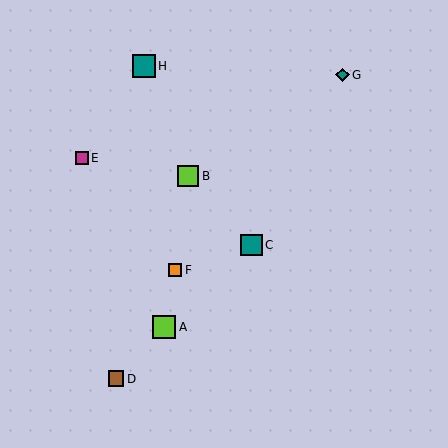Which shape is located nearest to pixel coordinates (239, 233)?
The teal square (labeled C) at (251, 245) is nearest to that location.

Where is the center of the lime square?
The center of the lime square is at (188, 176).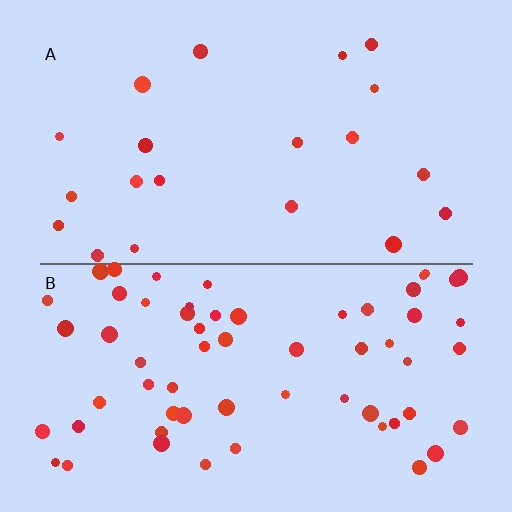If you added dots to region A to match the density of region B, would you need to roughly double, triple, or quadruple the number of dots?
Approximately triple.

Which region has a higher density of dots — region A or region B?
B (the bottom).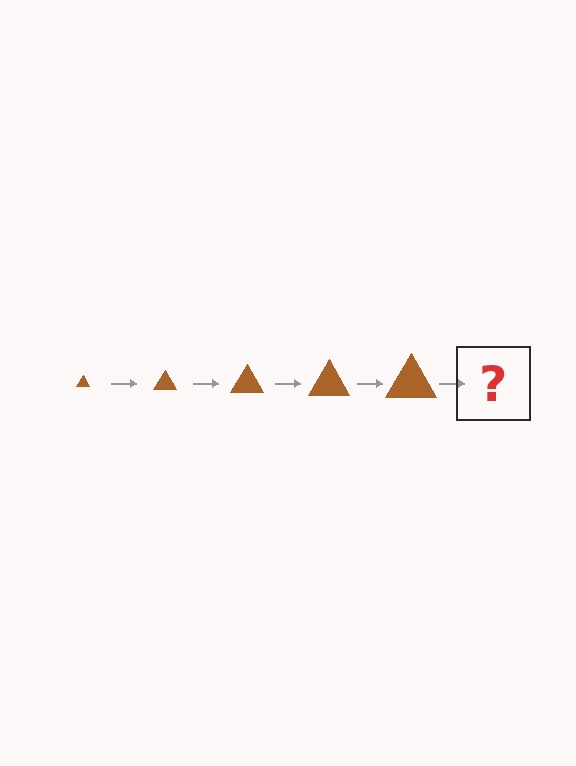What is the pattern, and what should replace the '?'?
The pattern is that the triangle gets progressively larger each step. The '?' should be a brown triangle, larger than the previous one.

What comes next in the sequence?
The next element should be a brown triangle, larger than the previous one.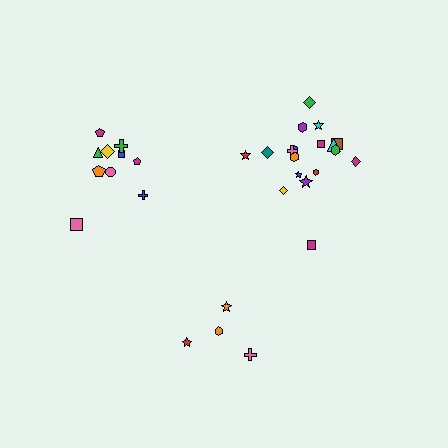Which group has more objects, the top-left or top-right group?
The top-right group.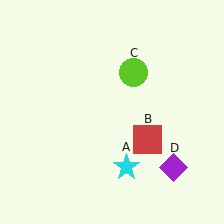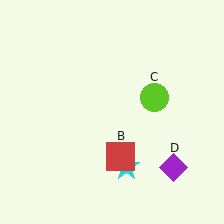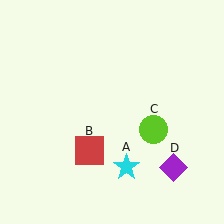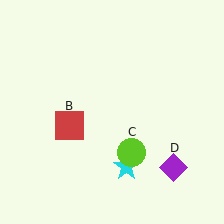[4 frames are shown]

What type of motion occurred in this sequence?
The red square (object B), lime circle (object C) rotated clockwise around the center of the scene.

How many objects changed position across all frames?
2 objects changed position: red square (object B), lime circle (object C).